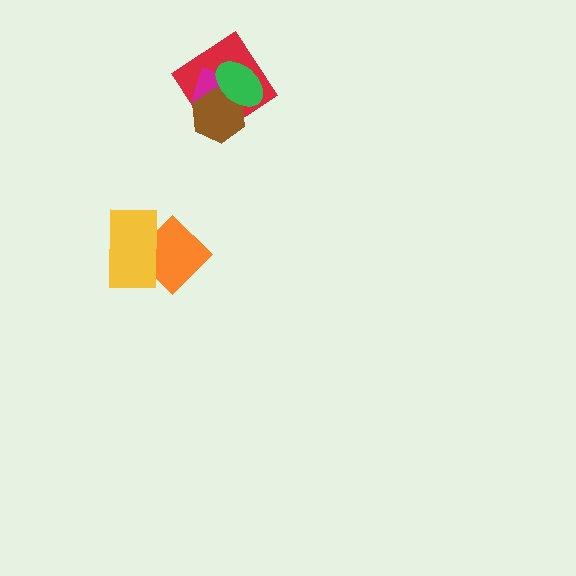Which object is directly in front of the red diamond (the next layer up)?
The magenta diamond is directly in front of the red diamond.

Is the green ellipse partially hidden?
No, no other shape covers it.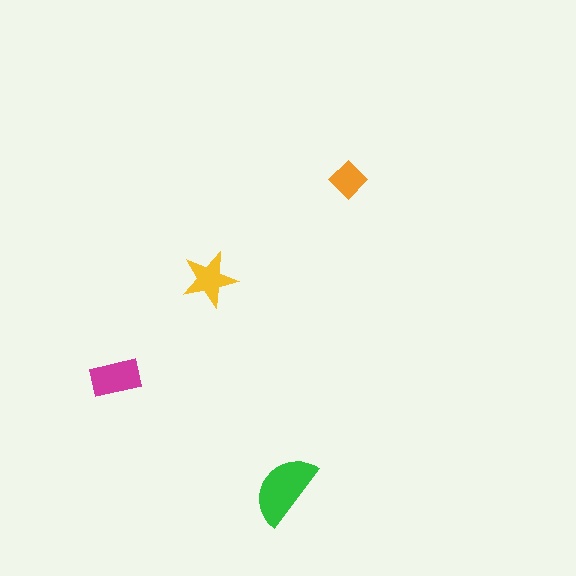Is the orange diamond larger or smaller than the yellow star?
Smaller.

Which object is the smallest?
The orange diamond.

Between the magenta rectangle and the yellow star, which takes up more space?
The magenta rectangle.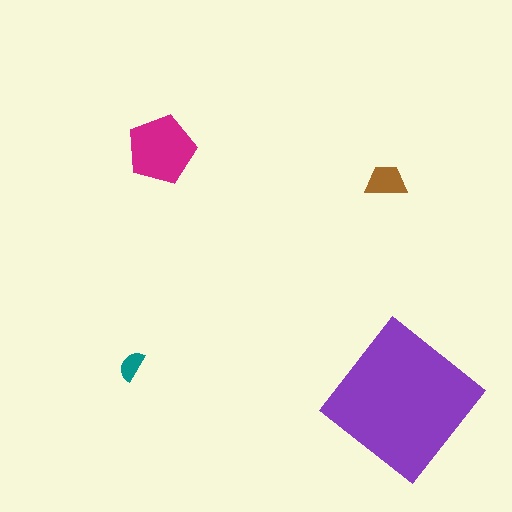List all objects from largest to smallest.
The purple diamond, the magenta pentagon, the brown trapezoid, the teal semicircle.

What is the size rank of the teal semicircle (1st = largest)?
4th.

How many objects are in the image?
There are 4 objects in the image.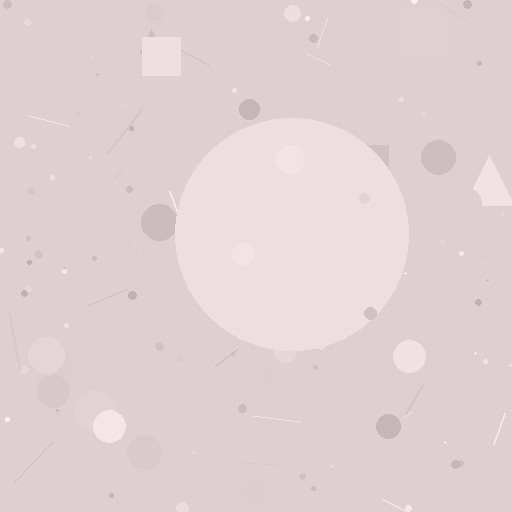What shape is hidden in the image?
A circle is hidden in the image.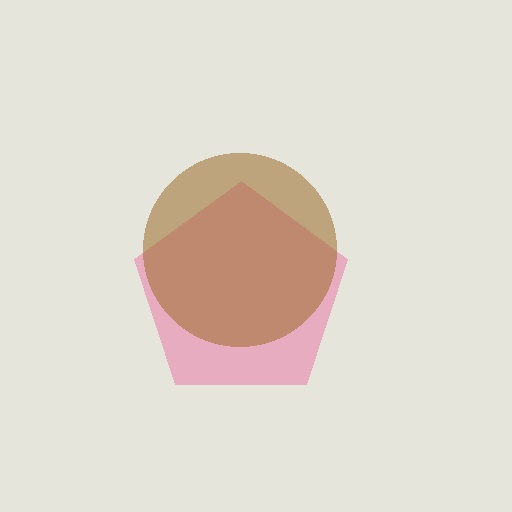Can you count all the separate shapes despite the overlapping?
Yes, there are 2 separate shapes.